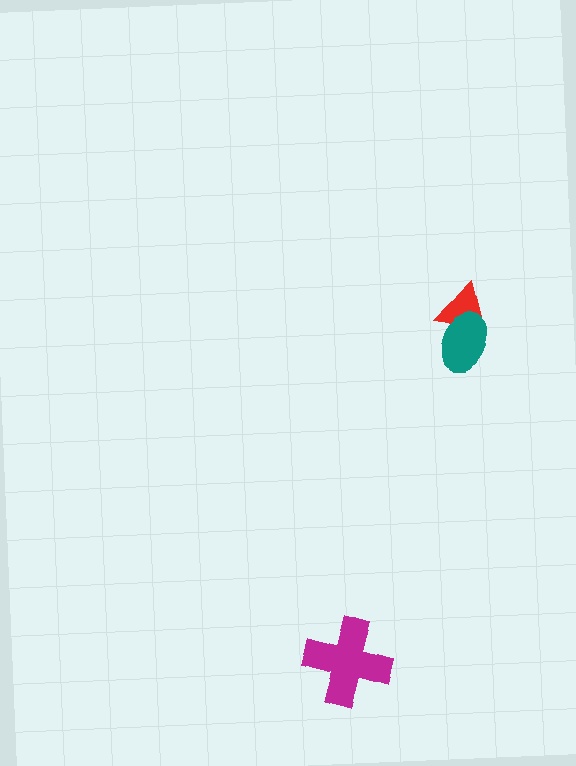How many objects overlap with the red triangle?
1 object overlaps with the red triangle.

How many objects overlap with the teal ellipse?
1 object overlaps with the teal ellipse.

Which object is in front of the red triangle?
The teal ellipse is in front of the red triangle.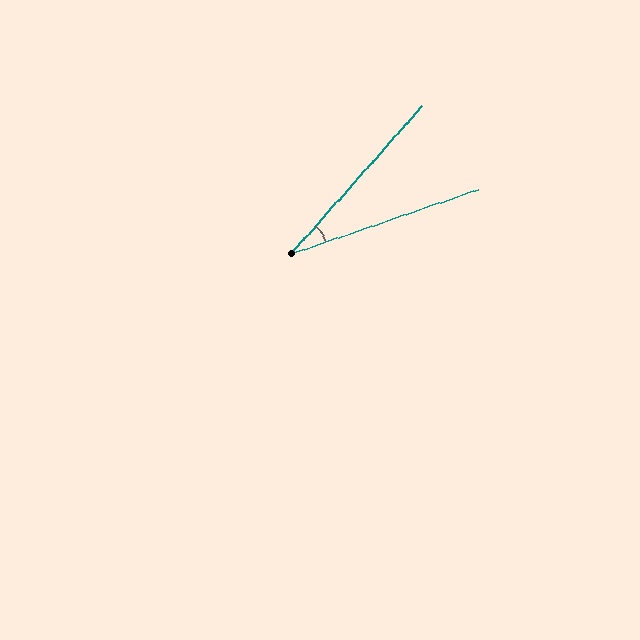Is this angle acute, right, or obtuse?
It is acute.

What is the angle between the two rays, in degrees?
Approximately 29 degrees.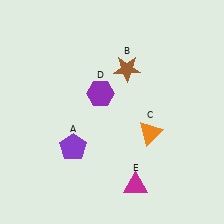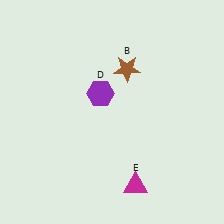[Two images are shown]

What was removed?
The orange triangle (C), the purple pentagon (A) were removed in Image 2.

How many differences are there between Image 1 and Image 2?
There are 2 differences between the two images.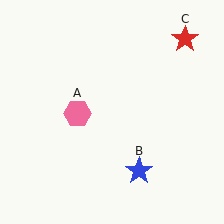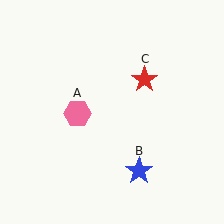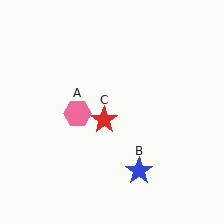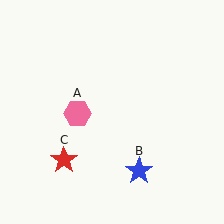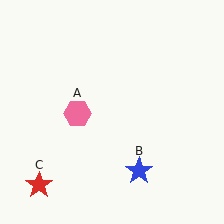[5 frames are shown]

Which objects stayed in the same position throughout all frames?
Pink hexagon (object A) and blue star (object B) remained stationary.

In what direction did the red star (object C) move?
The red star (object C) moved down and to the left.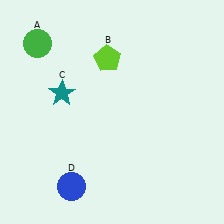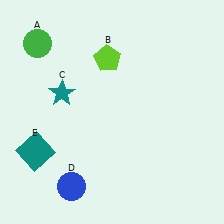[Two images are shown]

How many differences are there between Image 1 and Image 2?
There is 1 difference between the two images.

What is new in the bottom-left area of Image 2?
A teal square (E) was added in the bottom-left area of Image 2.